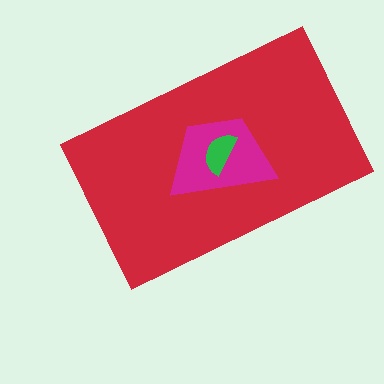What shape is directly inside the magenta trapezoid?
The green semicircle.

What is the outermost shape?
The red rectangle.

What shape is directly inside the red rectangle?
The magenta trapezoid.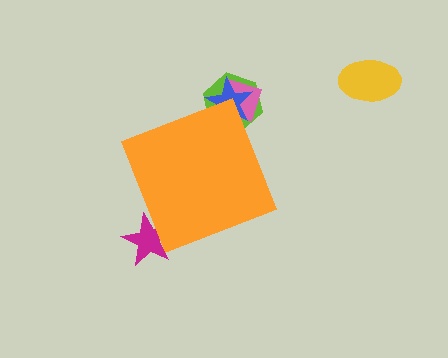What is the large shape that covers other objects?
An orange diamond.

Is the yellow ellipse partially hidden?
No, the yellow ellipse is fully visible.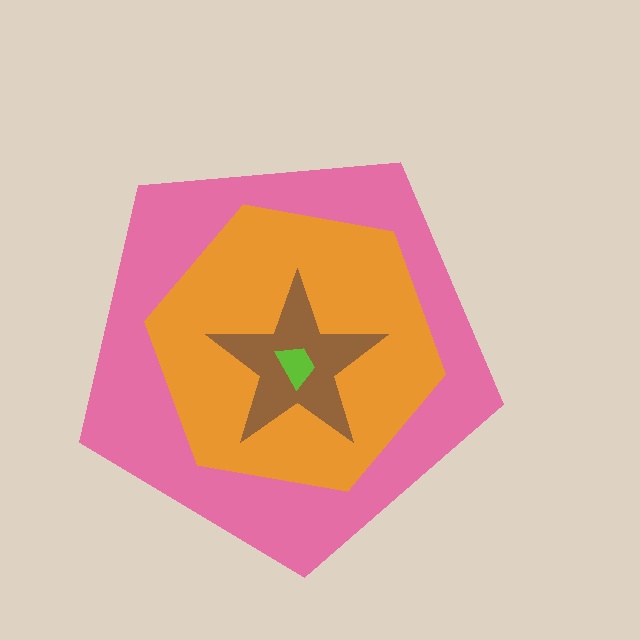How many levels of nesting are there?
4.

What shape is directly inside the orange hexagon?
The brown star.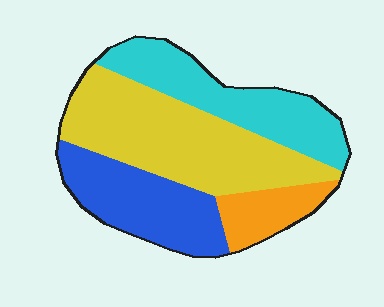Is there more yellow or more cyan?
Yellow.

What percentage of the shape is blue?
Blue takes up about one quarter (1/4) of the shape.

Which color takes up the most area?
Yellow, at roughly 40%.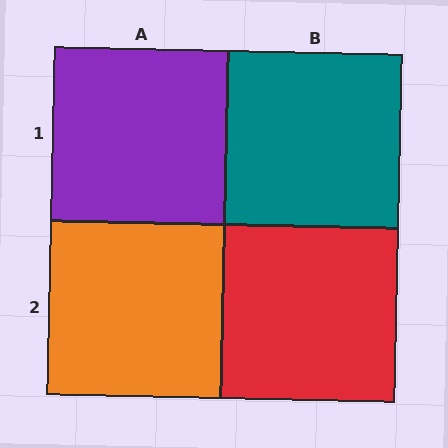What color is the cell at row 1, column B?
Teal.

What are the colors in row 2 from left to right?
Orange, red.